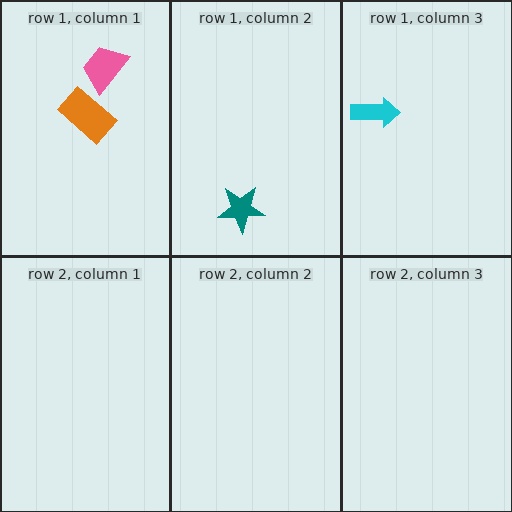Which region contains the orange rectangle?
The row 1, column 1 region.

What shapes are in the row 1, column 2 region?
The teal star.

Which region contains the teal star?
The row 1, column 2 region.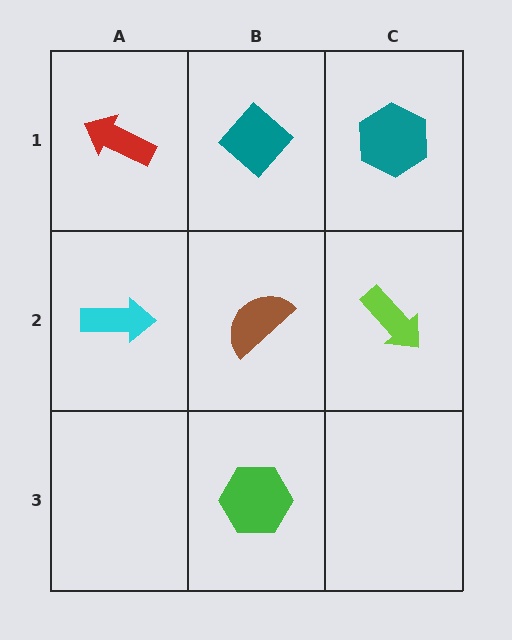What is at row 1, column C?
A teal hexagon.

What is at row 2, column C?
A lime arrow.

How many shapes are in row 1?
3 shapes.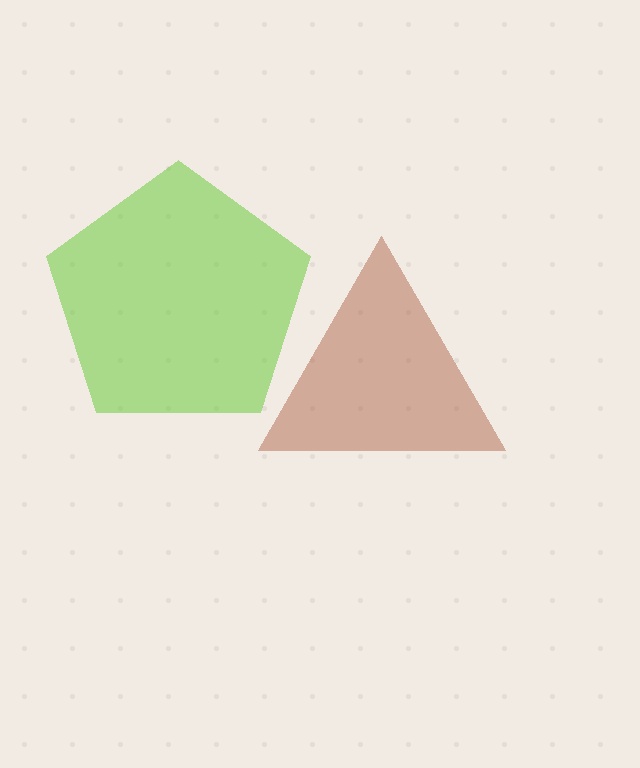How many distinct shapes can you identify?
There are 2 distinct shapes: a brown triangle, a lime pentagon.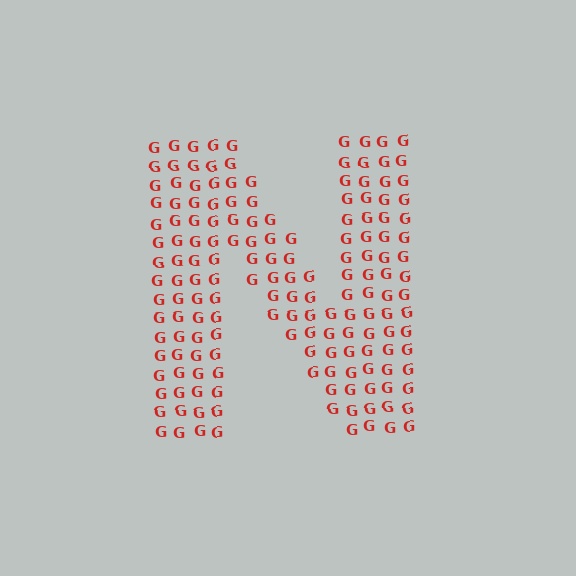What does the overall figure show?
The overall figure shows the letter N.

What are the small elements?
The small elements are letter G's.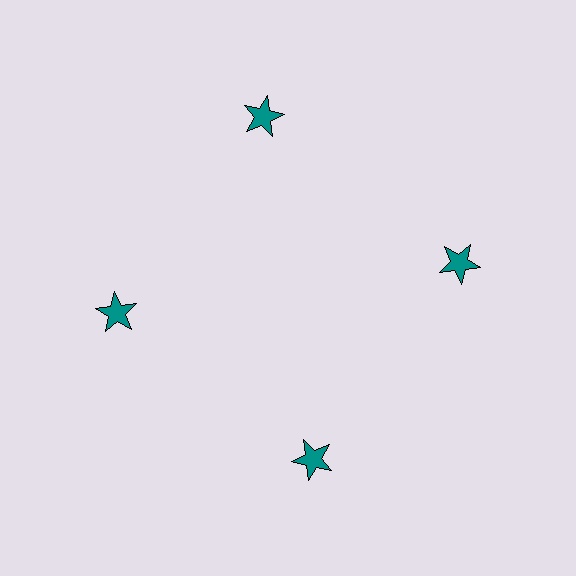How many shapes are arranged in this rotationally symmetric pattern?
There are 4 shapes, arranged in 4 groups of 1.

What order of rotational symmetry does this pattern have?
This pattern has 4-fold rotational symmetry.